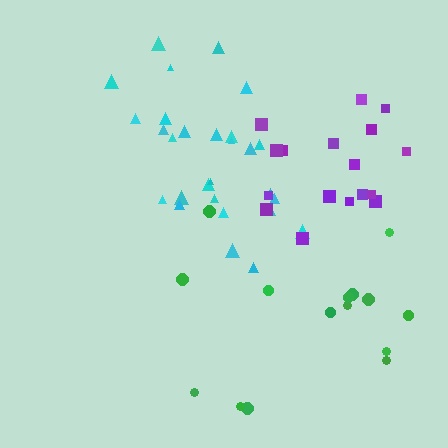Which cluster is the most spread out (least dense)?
Green.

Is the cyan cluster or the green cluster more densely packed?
Cyan.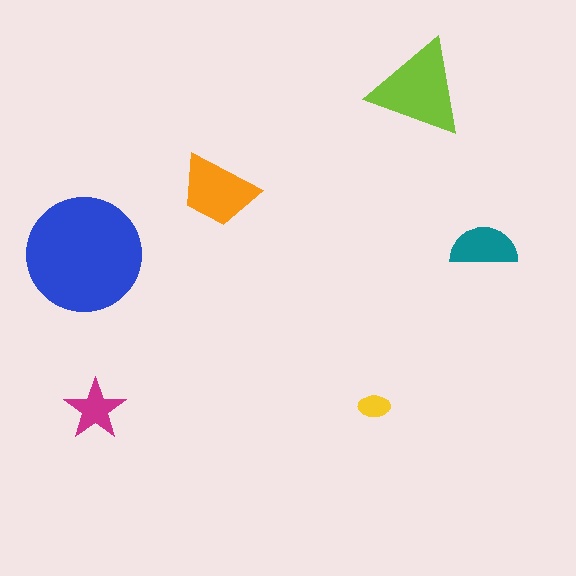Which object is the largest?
The blue circle.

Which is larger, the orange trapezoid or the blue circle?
The blue circle.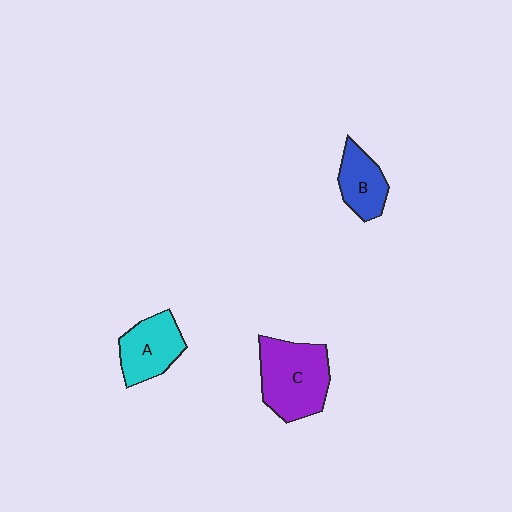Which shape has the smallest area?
Shape B (blue).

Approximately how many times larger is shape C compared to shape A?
Approximately 1.4 times.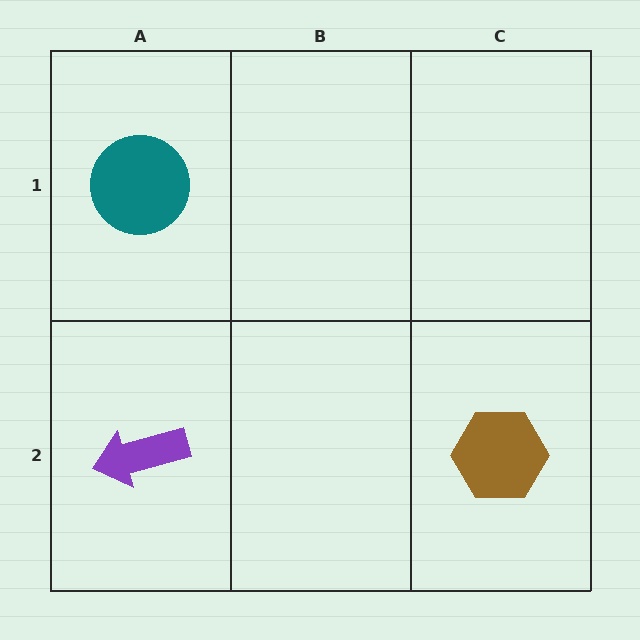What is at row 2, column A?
A purple arrow.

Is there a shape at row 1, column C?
No, that cell is empty.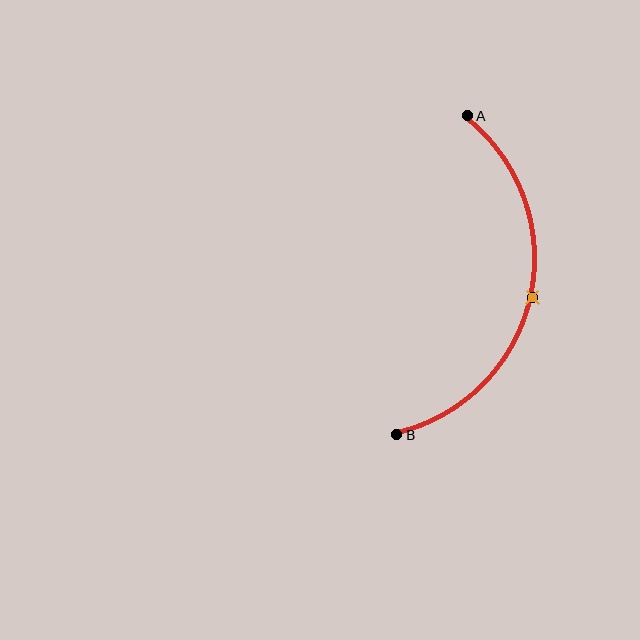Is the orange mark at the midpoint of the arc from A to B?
Yes. The orange mark lies on the arc at equal arc-length from both A and B — it is the arc midpoint.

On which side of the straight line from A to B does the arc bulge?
The arc bulges to the right of the straight line connecting A and B.